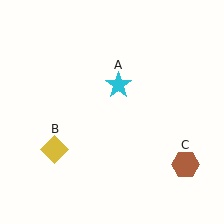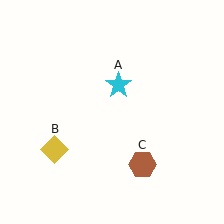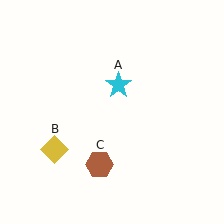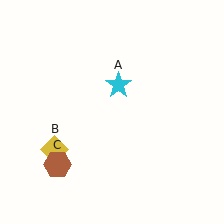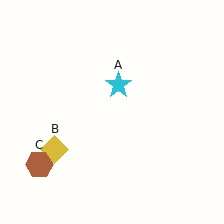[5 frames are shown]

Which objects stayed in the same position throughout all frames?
Cyan star (object A) and yellow diamond (object B) remained stationary.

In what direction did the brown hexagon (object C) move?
The brown hexagon (object C) moved left.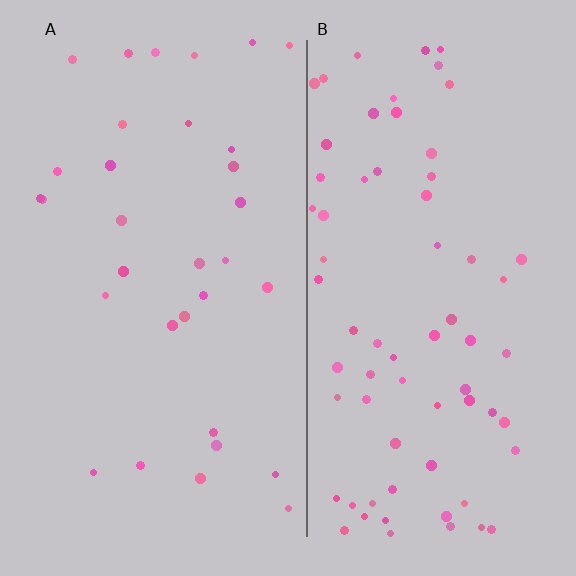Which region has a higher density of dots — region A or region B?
B (the right).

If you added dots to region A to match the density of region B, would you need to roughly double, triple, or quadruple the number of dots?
Approximately double.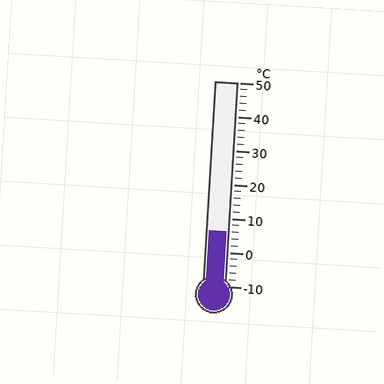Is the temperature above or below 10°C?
The temperature is below 10°C.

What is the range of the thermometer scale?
The thermometer scale ranges from -10°C to 50°C.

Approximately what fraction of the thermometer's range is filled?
The thermometer is filled to approximately 25% of its range.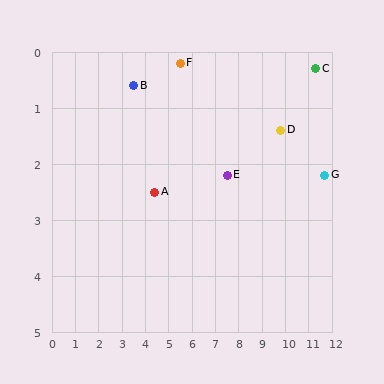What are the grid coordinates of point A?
Point A is at approximately (4.4, 2.5).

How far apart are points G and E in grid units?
Points G and E are about 4.2 grid units apart.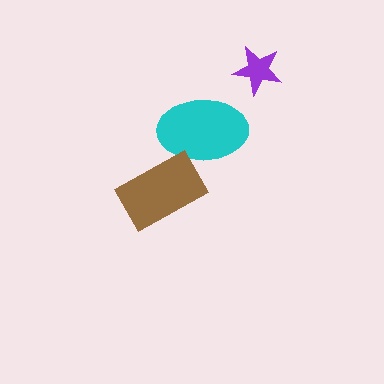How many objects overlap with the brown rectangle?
1 object overlaps with the brown rectangle.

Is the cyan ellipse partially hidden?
Yes, it is partially covered by another shape.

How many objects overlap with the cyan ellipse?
1 object overlaps with the cyan ellipse.